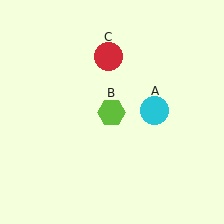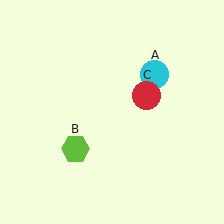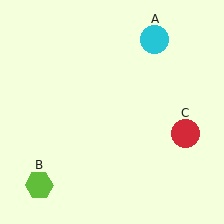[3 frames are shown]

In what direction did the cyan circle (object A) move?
The cyan circle (object A) moved up.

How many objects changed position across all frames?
3 objects changed position: cyan circle (object A), lime hexagon (object B), red circle (object C).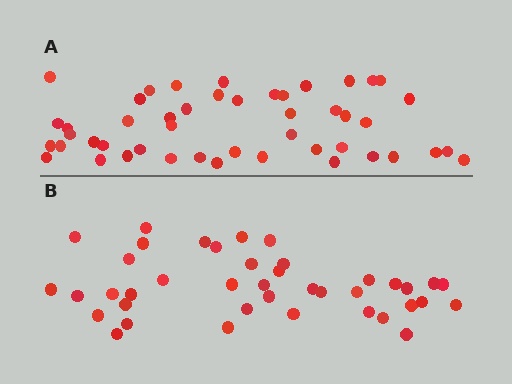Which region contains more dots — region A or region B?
Region A (the top region) has more dots.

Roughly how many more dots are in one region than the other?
Region A has roughly 8 or so more dots than region B.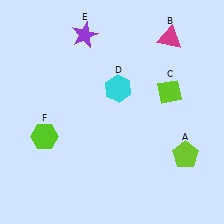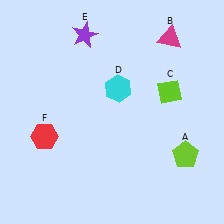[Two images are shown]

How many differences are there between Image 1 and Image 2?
There is 1 difference between the two images.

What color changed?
The hexagon (F) changed from lime in Image 1 to red in Image 2.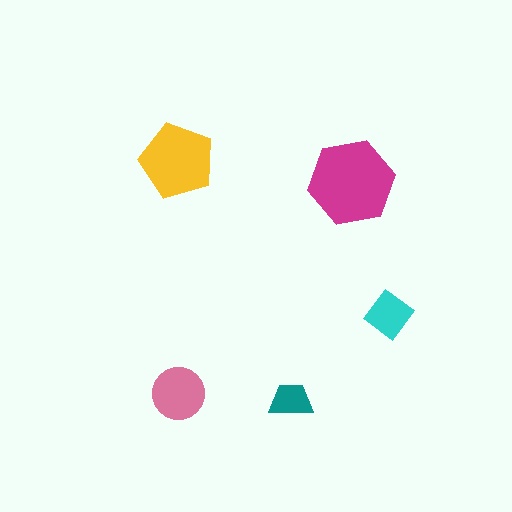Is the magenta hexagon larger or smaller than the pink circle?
Larger.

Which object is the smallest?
The teal trapezoid.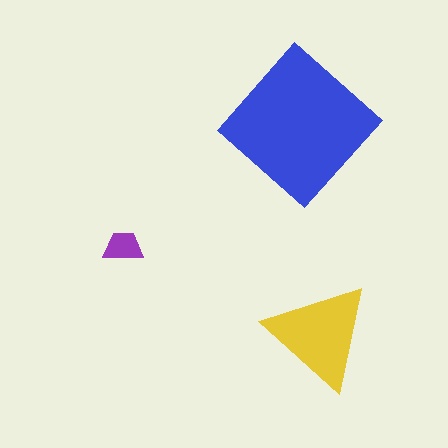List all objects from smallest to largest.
The purple trapezoid, the yellow triangle, the blue diamond.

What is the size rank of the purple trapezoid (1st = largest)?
3rd.